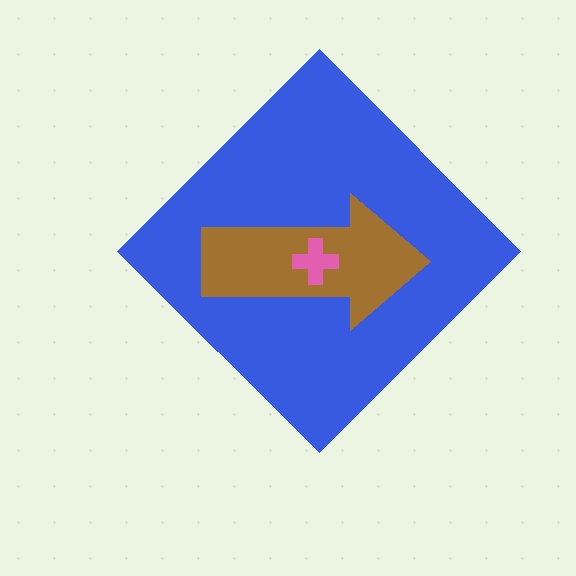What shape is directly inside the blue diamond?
The brown arrow.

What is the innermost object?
The pink cross.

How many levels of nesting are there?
3.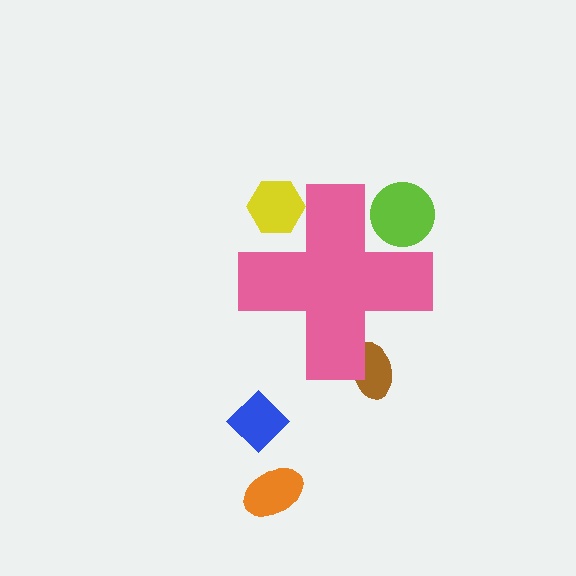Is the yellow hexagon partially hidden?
Yes, the yellow hexagon is partially hidden behind the pink cross.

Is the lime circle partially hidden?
Yes, the lime circle is partially hidden behind the pink cross.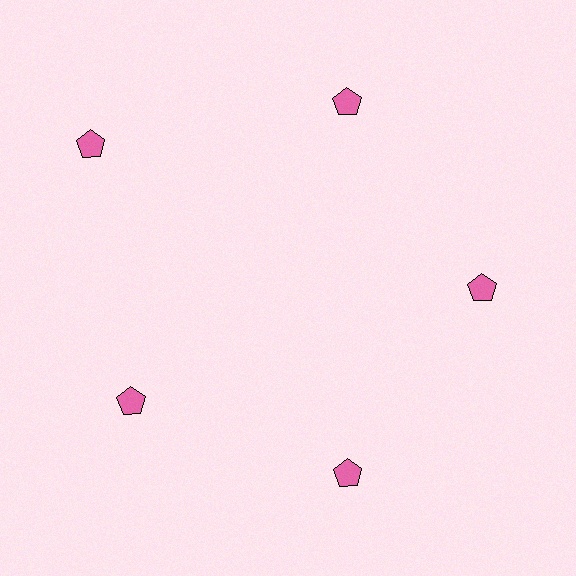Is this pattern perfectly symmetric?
No. The 5 pink pentagons are arranged in a ring, but one element near the 10 o'clock position is pushed outward from the center, breaking the 5-fold rotational symmetry.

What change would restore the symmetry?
The symmetry would be restored by moving it inward, back onto the ring so that all 5 pentagons sit at equal angles and equal distance from the center.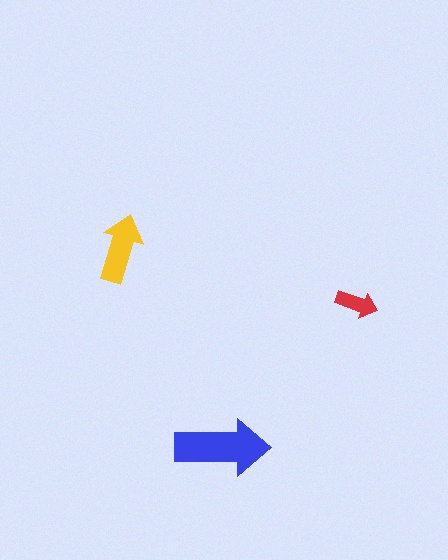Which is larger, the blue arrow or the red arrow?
The blue one.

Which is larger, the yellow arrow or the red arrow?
The yellow one.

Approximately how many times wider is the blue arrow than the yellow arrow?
About 1.5 times wider.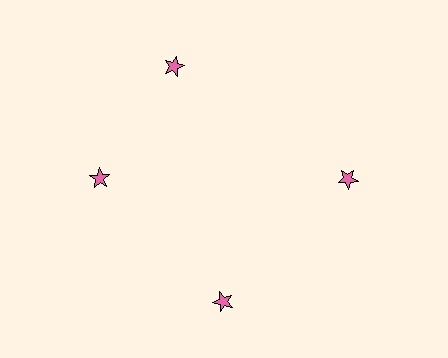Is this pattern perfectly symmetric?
No. The 4 pink stars are arranged in a ring, but one element near the 12 o'clock position is rotated out of alignment along the ring, breaking the 4-fold rotational symmetry.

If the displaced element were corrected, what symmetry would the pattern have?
It would have 4-fold rotational symmetry — the pattern would map onto itself every 90 degrees.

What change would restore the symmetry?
The symmetry would be restored by rotating it back into even spacing with its neighbors so that all 4 stars sit at equal angles and equal distance from the center.